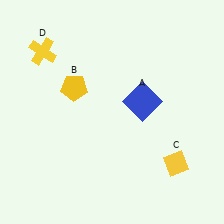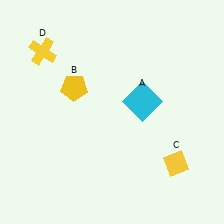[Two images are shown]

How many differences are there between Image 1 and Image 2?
There is 1 difference between the two images.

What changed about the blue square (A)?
In Image 1, A is blue. In Image 2, it changed to cyan.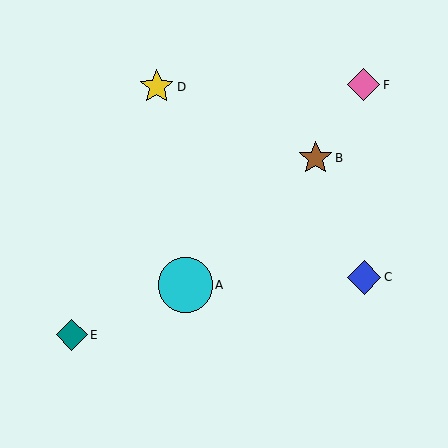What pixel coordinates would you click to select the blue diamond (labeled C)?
Click at (364, 277) to select the blue diamond C.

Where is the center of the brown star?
The center of the brown star is at (316, 158).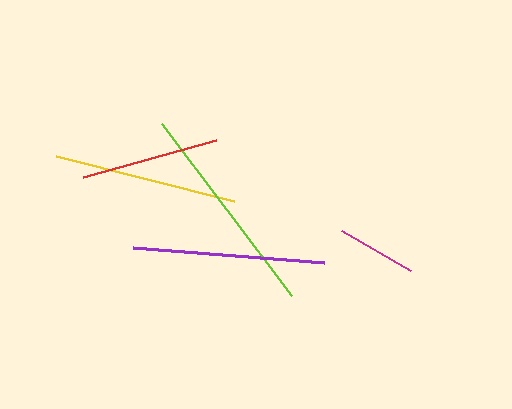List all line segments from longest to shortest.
From longest to shortest: lime, purple, yellow, red, magenta.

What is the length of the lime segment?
The lime segment is approximately 216 pixels long.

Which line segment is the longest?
The lime line is the longest at approximately 216 pixels.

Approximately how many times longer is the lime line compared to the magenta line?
The lime line is approximately 2.7 times the length of the magenta line.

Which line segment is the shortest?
The magenta line is the shortest at approximately 80 pixels.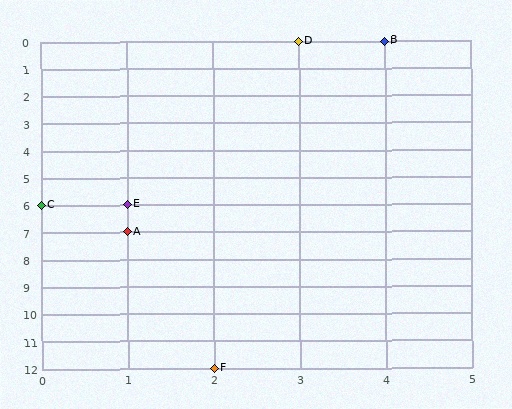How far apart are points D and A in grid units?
Points D and A are 2 columns and 7 rows apart (about 7.3 grid units diagonally).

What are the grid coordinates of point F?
Point F is at grid coordinates (2, 12).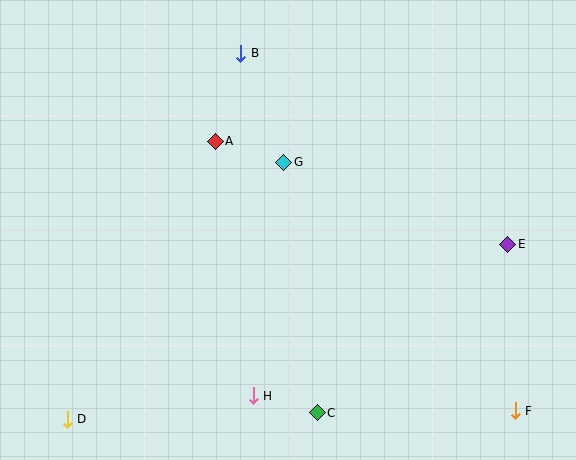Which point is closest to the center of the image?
Point G at (283, 162) is closest to the center.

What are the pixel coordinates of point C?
Point C is at (317, 413).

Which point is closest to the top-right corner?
Point E is closest to the top-right corner.